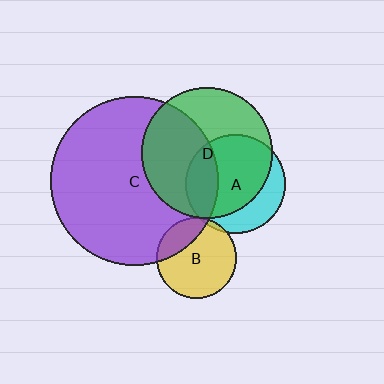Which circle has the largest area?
Circle C (purple).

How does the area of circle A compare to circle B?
Approximately 1.5 times.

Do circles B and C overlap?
Yes.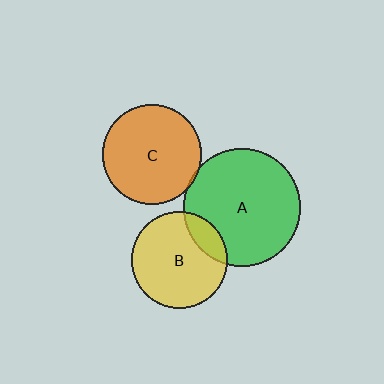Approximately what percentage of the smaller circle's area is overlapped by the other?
Approximately 5%.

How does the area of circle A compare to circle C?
Approximately 1.4 times.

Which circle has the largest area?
Circle A (green).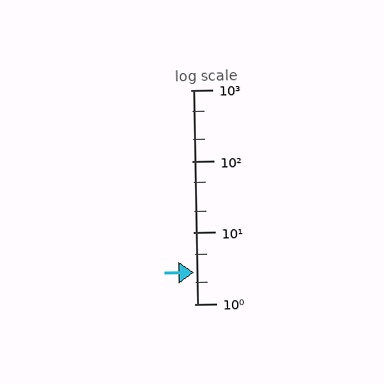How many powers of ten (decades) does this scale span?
The scale spans 3 decades, from 1 to 1000.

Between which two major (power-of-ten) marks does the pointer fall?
The pointer is between 1 and 10.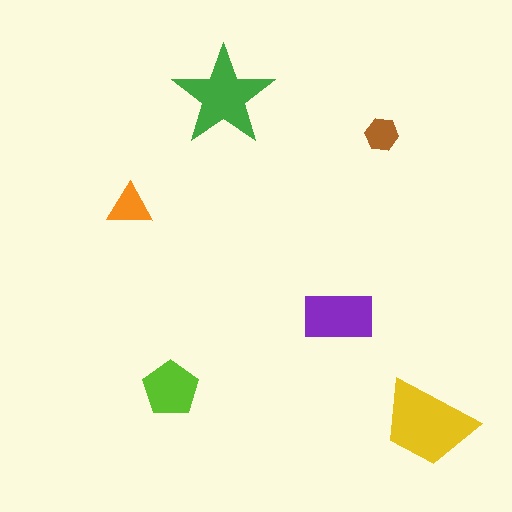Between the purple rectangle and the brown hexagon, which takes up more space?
The purple rectangle.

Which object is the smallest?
The brown hexagon.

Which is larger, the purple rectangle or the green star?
The green star.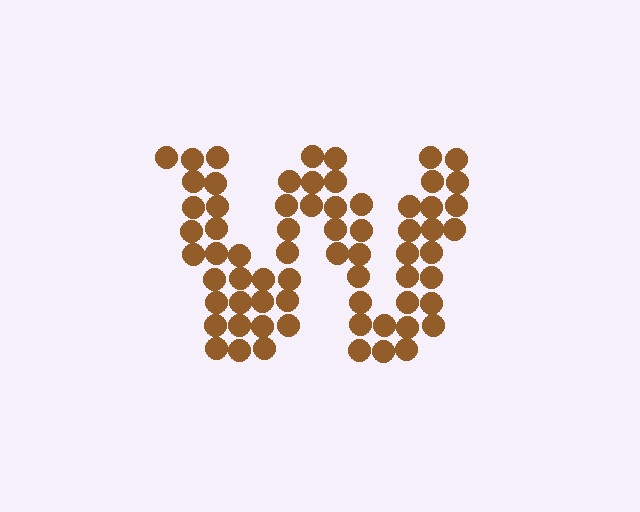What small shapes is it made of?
It is made of small circles.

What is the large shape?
The large shape is the letter W.